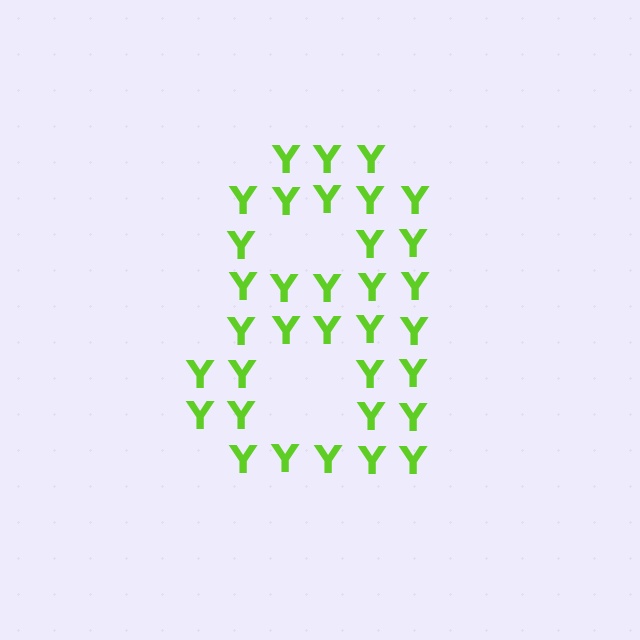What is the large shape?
The large shape is the digit 8.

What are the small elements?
The small elements are letter Y's.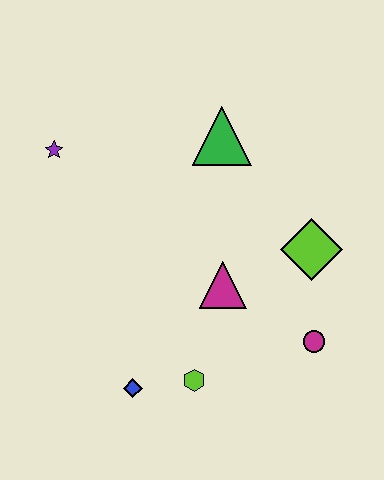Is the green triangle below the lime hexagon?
No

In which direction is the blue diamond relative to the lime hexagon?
The blue diamond is to the left of the lime hexagon.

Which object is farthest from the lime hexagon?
The purple star is farthest from the lime hexagon.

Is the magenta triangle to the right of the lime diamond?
No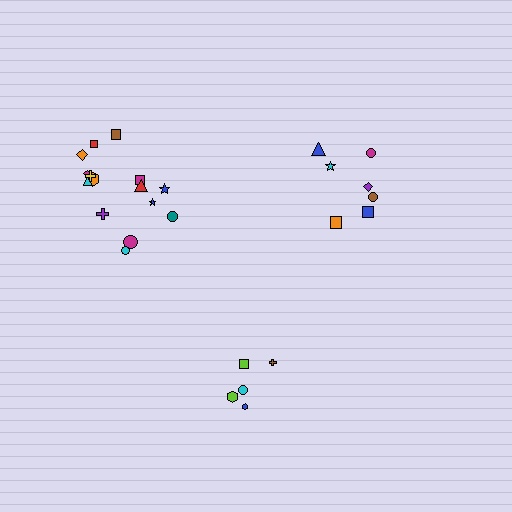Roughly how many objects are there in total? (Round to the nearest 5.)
Roughly 25 objects in total.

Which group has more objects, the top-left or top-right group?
The top-left group.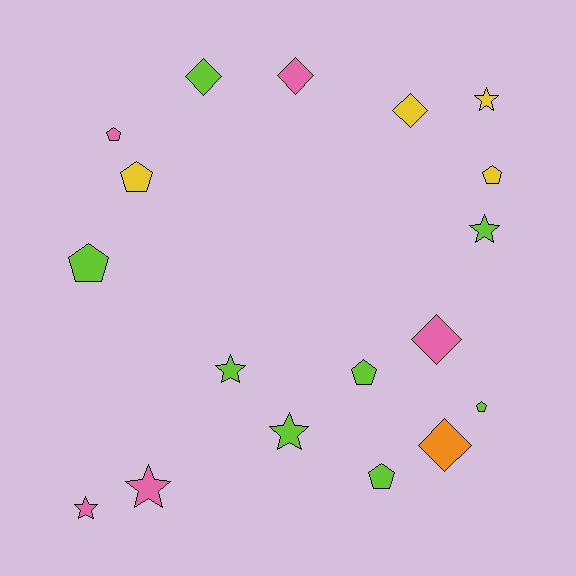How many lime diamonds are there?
There is 1 lime diamond.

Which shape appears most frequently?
Pentagon, with 7 objects.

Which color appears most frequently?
Lime, with 8 objects.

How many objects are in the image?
There are 18 objects.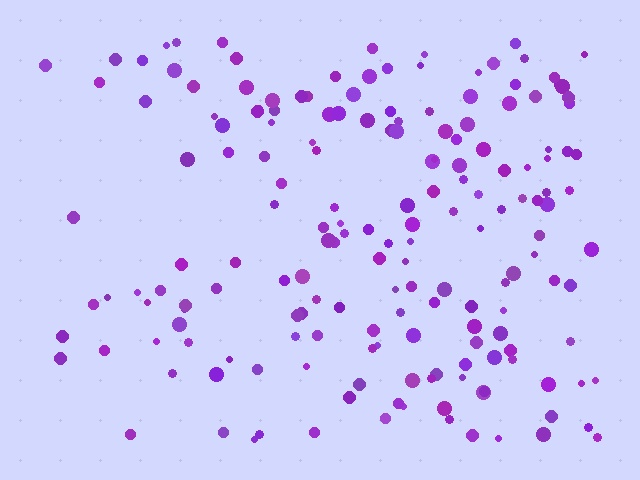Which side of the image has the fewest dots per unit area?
The left.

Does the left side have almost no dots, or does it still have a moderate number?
Still a moderate number, just noticeably fewer than the right.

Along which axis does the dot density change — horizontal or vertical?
Horizontal.